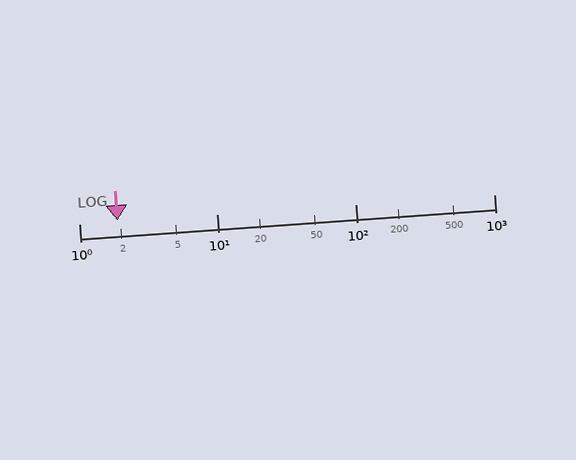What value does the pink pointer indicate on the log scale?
The pointer indicates approximately 1.9.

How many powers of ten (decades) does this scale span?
The scale spans 3 decades, from 1 to 1000.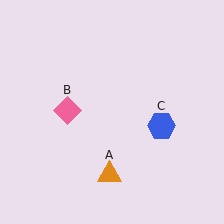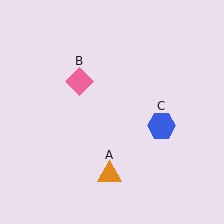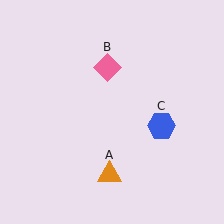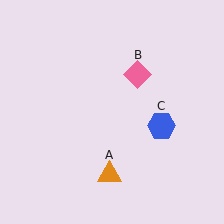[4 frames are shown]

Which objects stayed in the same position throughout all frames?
Orange triangle (object A) and blue hexagon (object C) remained stationary.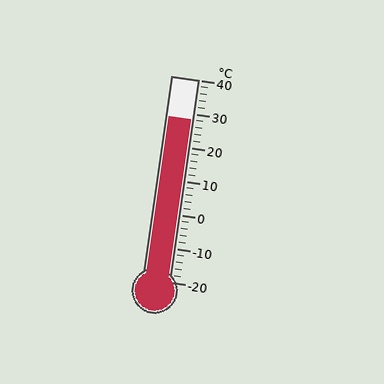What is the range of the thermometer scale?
The thermometer scale ranges from -20°C to 40°C.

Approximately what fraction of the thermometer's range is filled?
The thermometer is filled to approximately 80% of its range.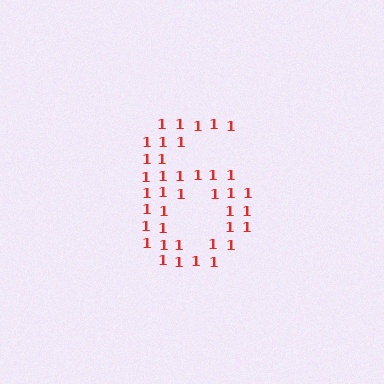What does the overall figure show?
The overall figure shows the digit 6.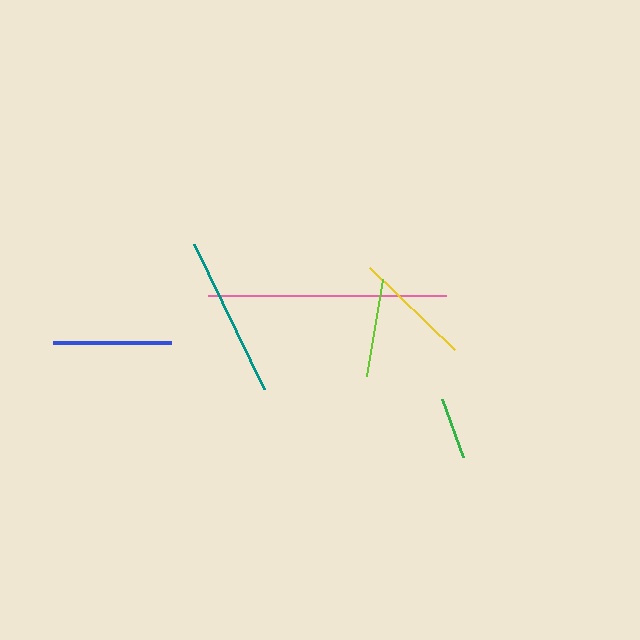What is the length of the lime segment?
The lime segment is approximately 98 pixels long.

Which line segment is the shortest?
The green line is the shortest at approximately 62 pixels.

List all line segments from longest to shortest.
From longest to shortest: pink, teal, blue, yellow, lime, green.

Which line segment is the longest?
The pink line is the longest at approximately 238 pixels.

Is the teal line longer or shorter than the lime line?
The teal line is longer than the lime line.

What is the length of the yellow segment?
The yellow segment is approximately 118 pixels long.